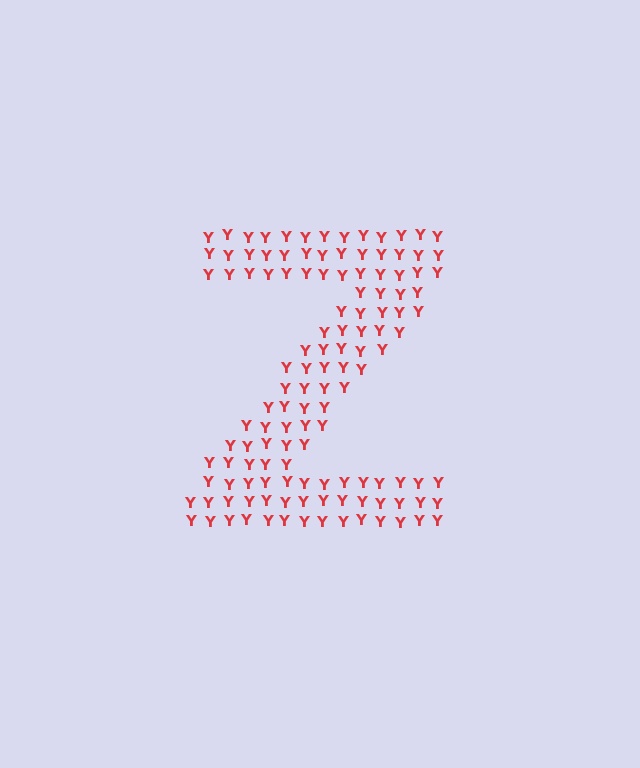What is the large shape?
The large shape is the letter Z.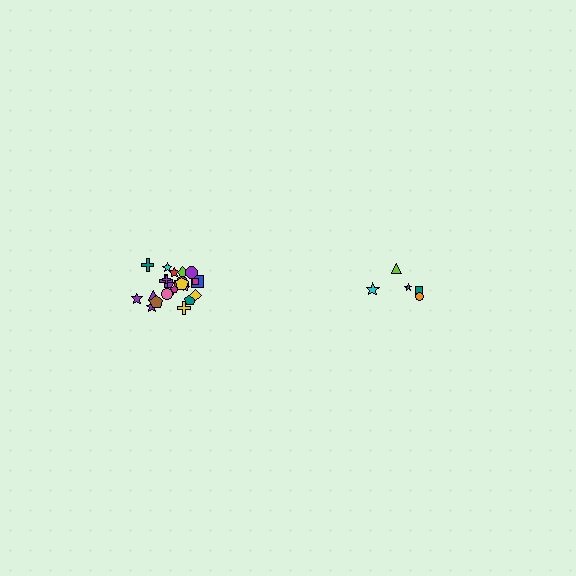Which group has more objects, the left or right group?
The left group.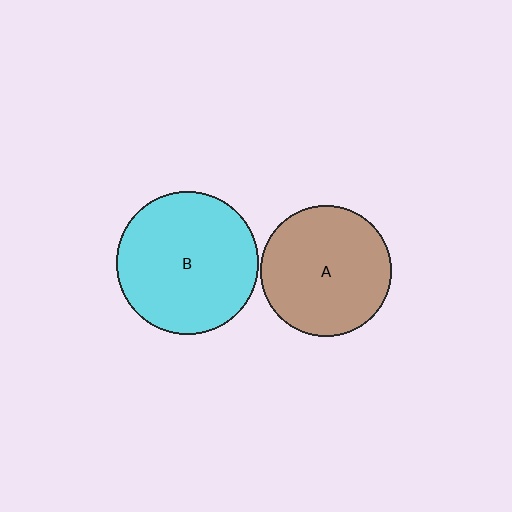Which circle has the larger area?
Circle B (cyan).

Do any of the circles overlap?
No, none of the circles overlap.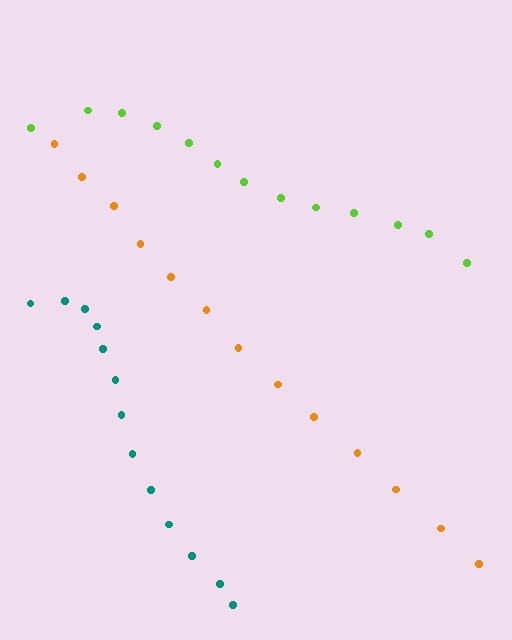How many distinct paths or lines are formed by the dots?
There are 3 distinct paths.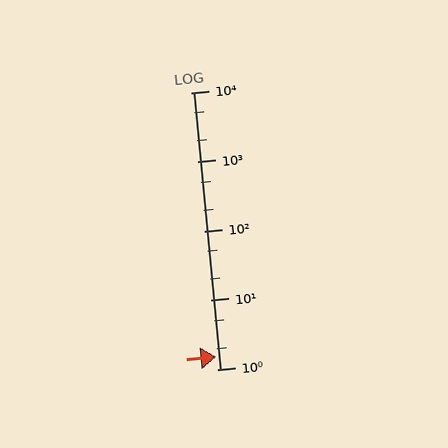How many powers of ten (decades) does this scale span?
The scale spans 4 decades, from 1 to 10000.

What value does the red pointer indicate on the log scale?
The pointer indicates approximately 1.5.